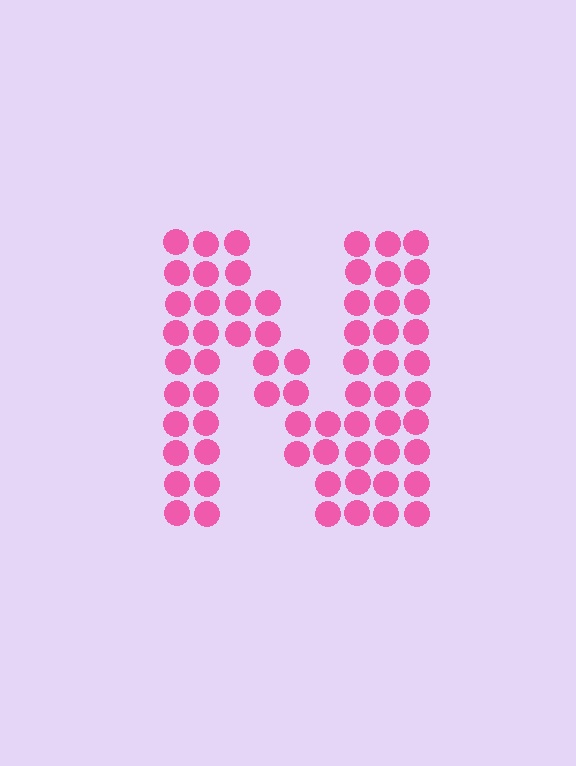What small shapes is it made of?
It is made of small circles.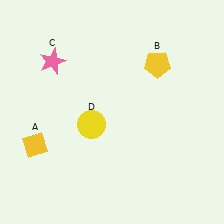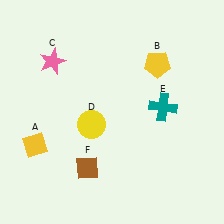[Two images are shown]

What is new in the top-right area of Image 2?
A teal cross (E) was added in the top-right area of Image 2.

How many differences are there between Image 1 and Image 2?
There are 2 differences between the two images.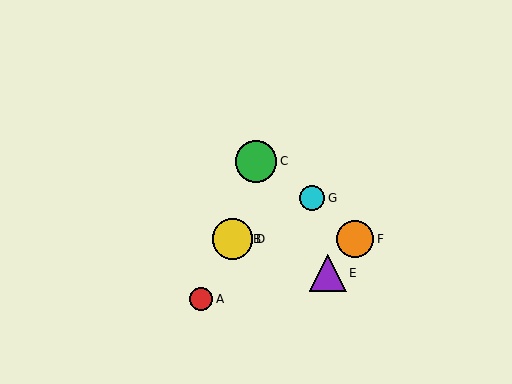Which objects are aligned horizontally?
Objects B, D, F are aligned horizontally.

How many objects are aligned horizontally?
3 objects (B, D, F) are aligned horizontally.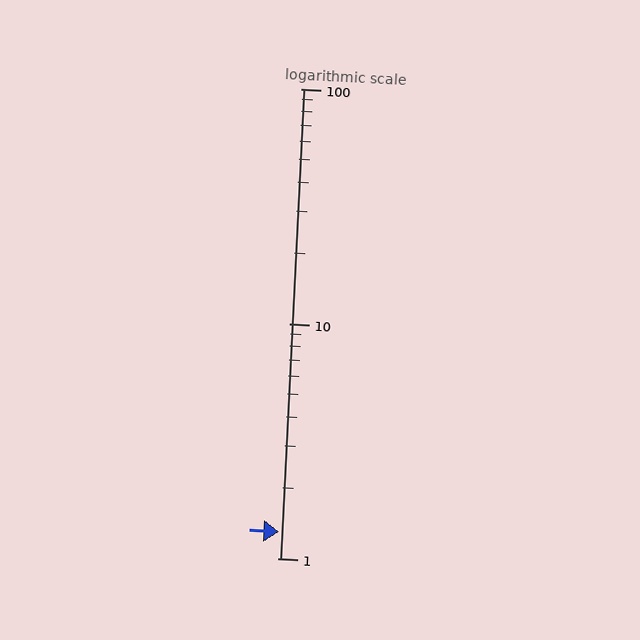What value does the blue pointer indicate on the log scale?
The pointer indicates approximately 1.3.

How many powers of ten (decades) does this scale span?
The scale spans 2 decades, from 1 to 100.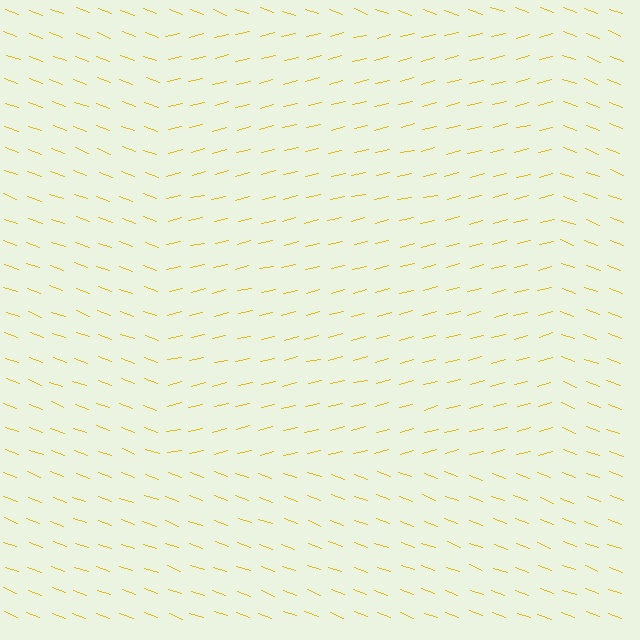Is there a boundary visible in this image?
Yes, there is a texture boundary formed by a change in line orientation.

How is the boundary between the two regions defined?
The boundary is defined purely by a change in line orientation (approximately 34 degrees difference). All lines are the same color and thickness.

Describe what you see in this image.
The image is filled with small yellow line segments. A rectangle region in the image has lines oriented differently from the surrounding lines, creating a visible texture boundary.